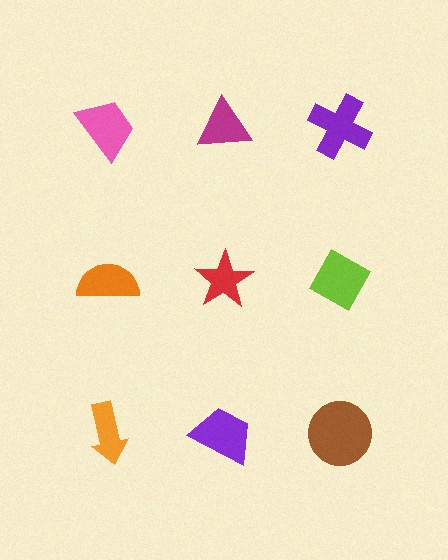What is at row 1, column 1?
A pink trapezoid.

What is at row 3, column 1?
An orange arrow.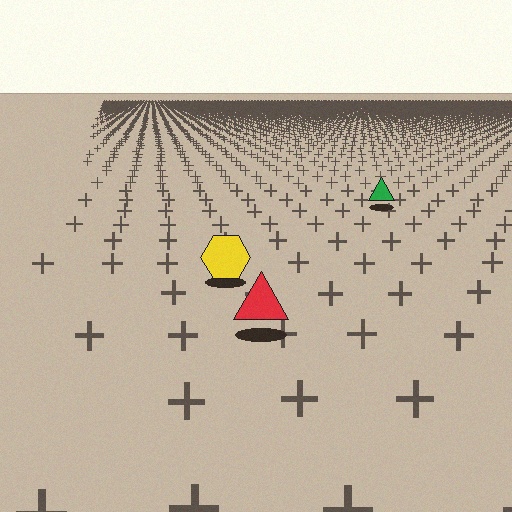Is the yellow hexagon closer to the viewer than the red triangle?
No. The red triangle is closer — you can tell from the texture gradient: the ground texture is coarser near it.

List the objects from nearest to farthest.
From nearest to farthest: the red triangle, the yellow hexagon, the green triangle.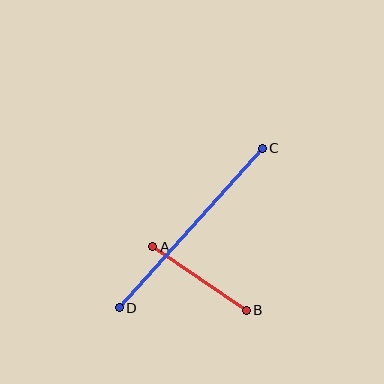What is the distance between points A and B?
The distance is approximately 113 pixels.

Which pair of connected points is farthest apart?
Points C and D are farthest apart.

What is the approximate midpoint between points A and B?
The midpoint is at approximately (199, 279) pixels.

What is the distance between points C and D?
The distance is approximately 214 pixels.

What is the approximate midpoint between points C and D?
The midpoint is at approximately (191, 228) pixels.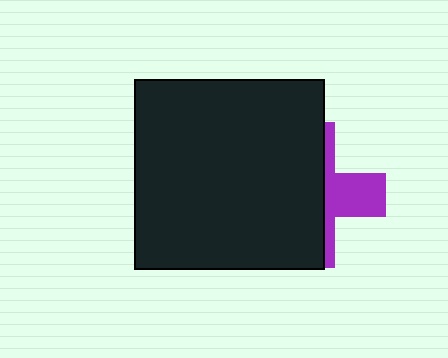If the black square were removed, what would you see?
You would see the complete purple cross.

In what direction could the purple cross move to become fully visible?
The purple cross could move right. That would shift it out from behind the black square entirely.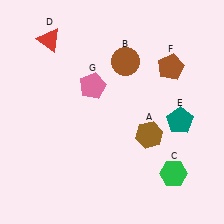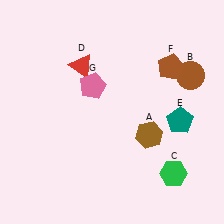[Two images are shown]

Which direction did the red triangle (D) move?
The red triangle (D) moved right.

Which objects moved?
The objects that moved are: the brown circle (B), the red triangle (D).